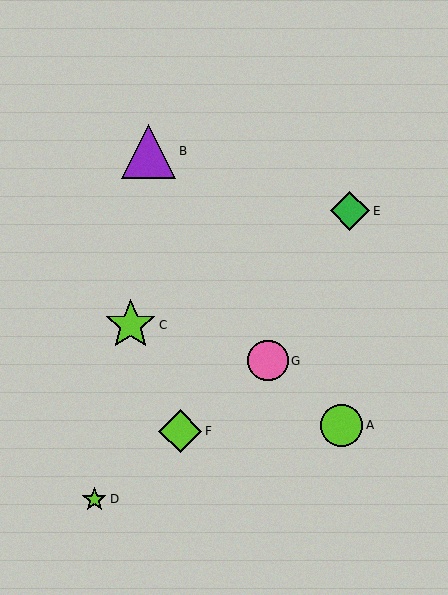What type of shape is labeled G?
Shape G is a pink circle.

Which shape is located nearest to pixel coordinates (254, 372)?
The pink circle (labeled G) at (268, 361) is nearest to that location.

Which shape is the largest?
The purple triangle (labeled B) is the largest.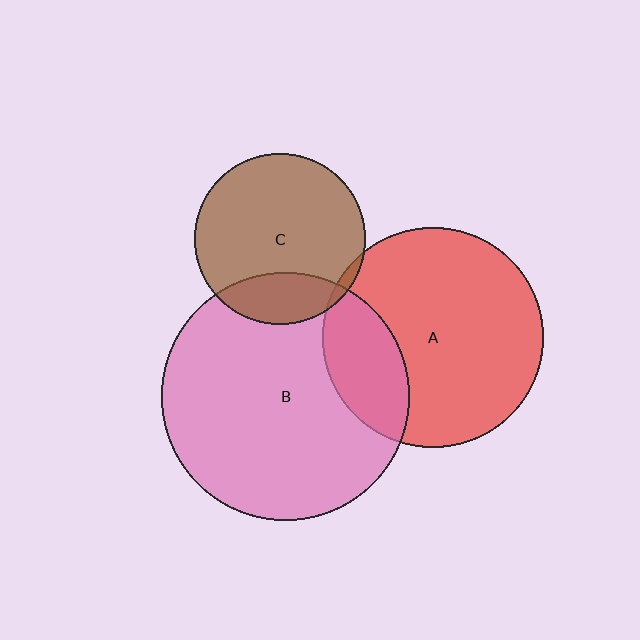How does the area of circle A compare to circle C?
Approximately 1.7 times.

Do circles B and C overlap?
Yes.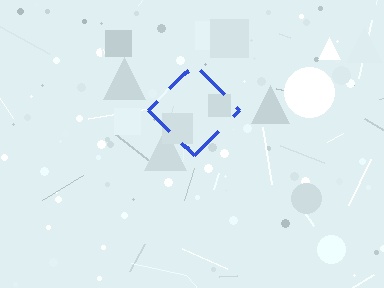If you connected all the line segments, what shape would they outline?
They would outline a diamond.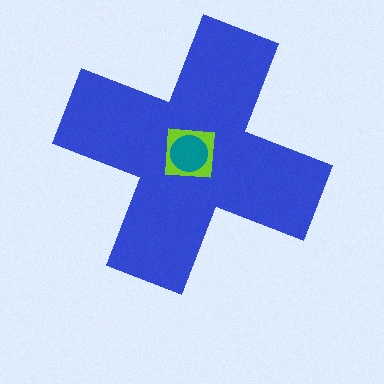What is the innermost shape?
The teal circle.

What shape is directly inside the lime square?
The teal circle.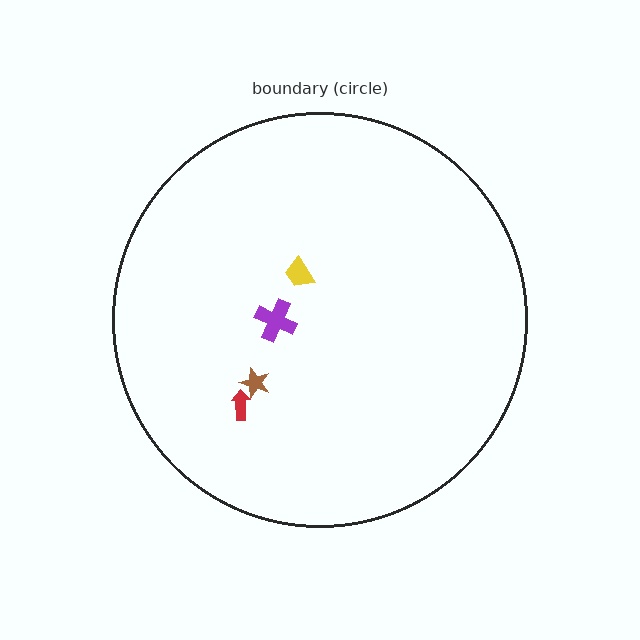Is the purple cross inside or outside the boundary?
Inside.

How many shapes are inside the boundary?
4 inside, 0 outside.